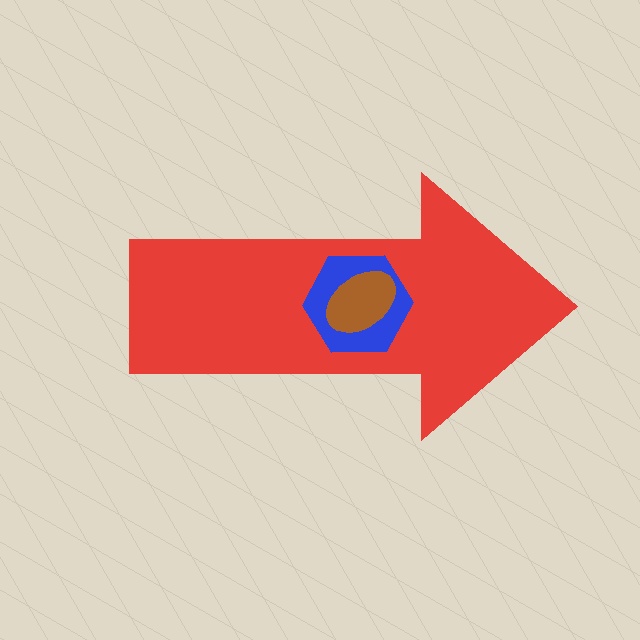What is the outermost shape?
The red arrow.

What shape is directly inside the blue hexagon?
The brown ellipse.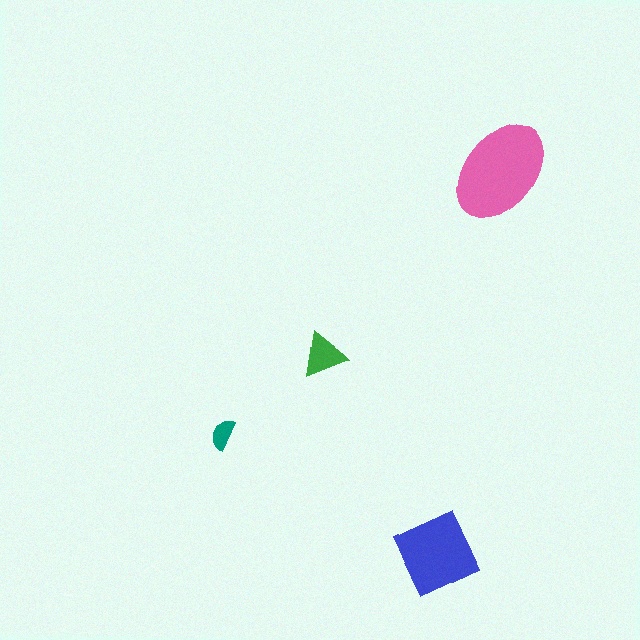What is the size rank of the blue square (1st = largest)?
2nd.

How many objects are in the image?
There are 4 objects in the image.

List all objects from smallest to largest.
The teal semicircle, the green triangle, the blue square, the pink ellipse.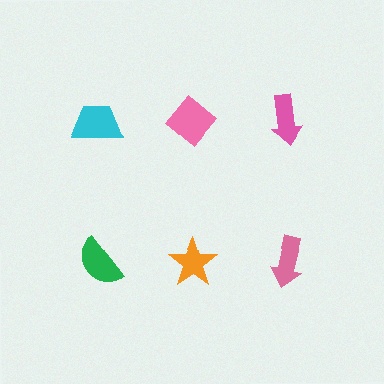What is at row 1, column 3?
A pink arrow.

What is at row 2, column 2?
An orange star.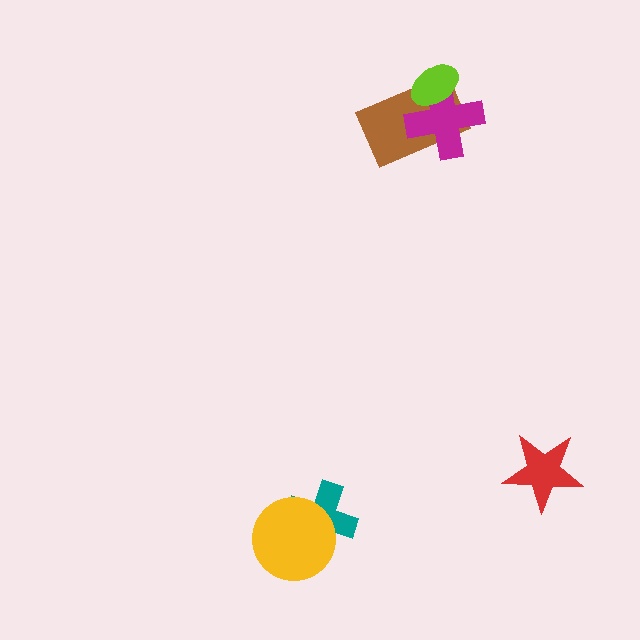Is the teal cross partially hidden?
Yes, it is partially covered by another shape.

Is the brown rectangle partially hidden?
Yes, it is partially covered by another shape.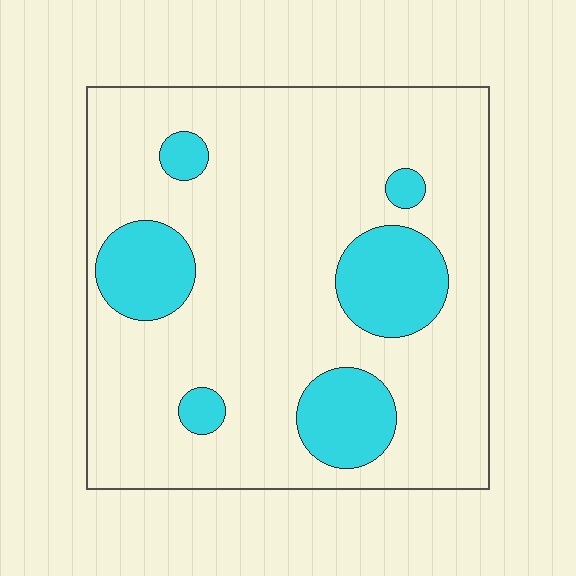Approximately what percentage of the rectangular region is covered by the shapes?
Approximately 20%.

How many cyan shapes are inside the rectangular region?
6.